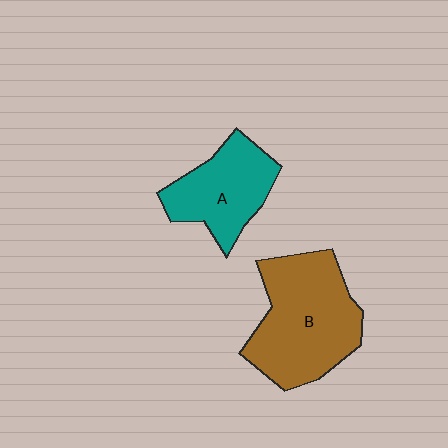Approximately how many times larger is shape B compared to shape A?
Approximately 1.5 times.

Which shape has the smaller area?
Shape A (teal).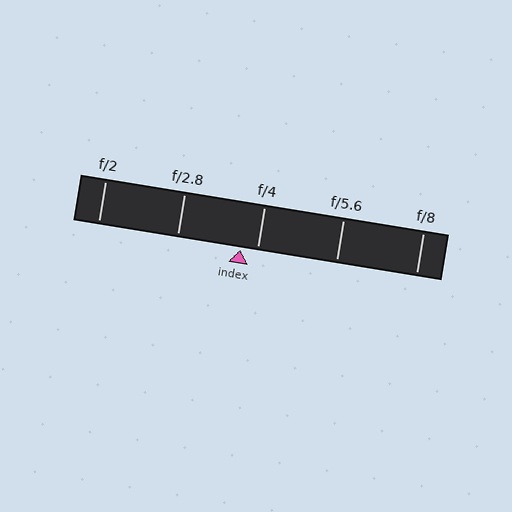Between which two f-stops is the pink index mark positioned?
The index mark is between f/2.8 and f/4.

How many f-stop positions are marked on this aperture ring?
There are 5 f-stop positions marked.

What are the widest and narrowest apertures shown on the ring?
The widest aperture shown is f/2 and the narrowest is f/8.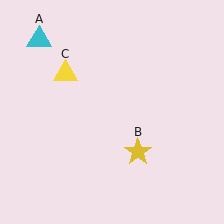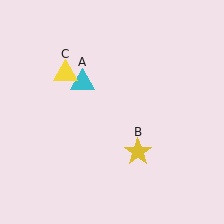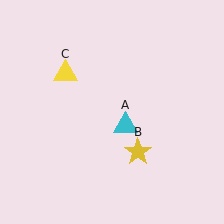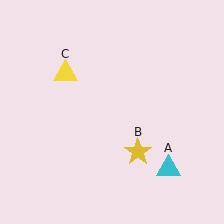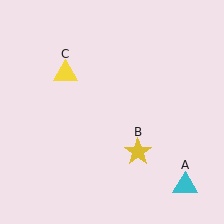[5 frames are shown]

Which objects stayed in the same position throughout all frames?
Yellow star (object B) and yellow triangle (object C) remained stationary.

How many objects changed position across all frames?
1 object changed position: cyan triangle (object A).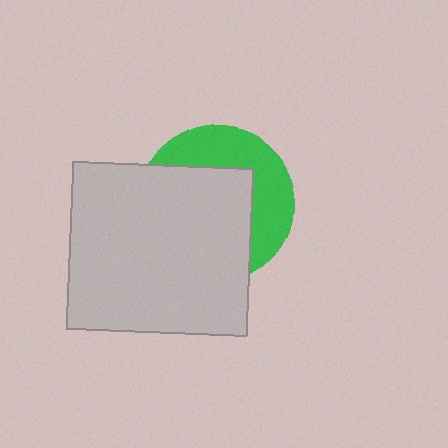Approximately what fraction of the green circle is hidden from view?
Roughly 60% of the green circle is hidden behind the light gray rectangle.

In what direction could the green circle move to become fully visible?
The green circle could move toward the upper-right. That would shift it out from behind the light gray rectangle entirely.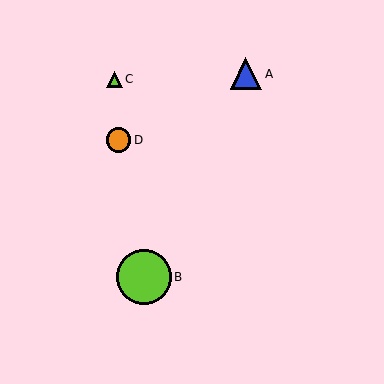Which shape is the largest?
The lime circle (labeled B) is the largest.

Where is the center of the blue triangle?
The center of the blue triangle is at (246, 74).